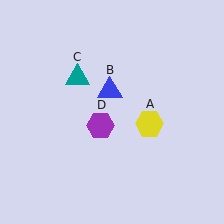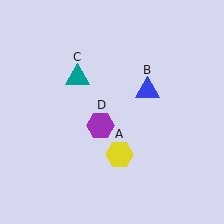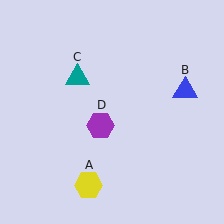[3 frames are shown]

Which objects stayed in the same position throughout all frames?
Teal triangle (object C) and purple hexagon (object D) remained stationary.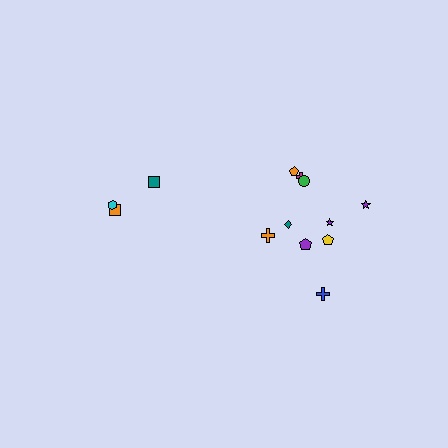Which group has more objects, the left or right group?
The right group.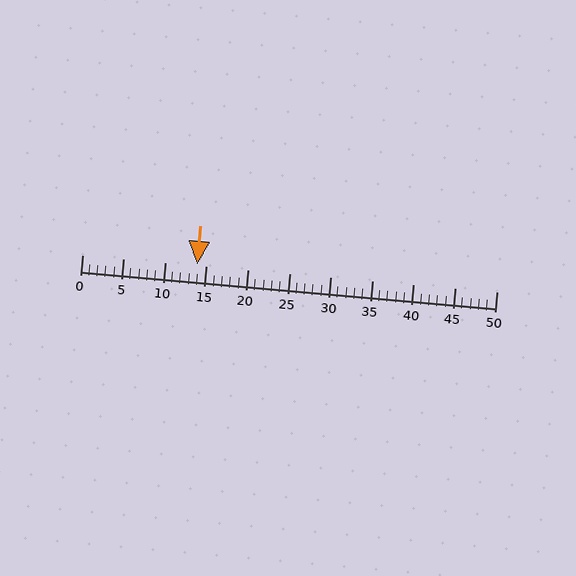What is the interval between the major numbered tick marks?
The major tick marks are spaced 5 units apart.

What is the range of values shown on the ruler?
The ruler shows values from 0 to 50.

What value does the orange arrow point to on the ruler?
The orange arrow points to approximately 14.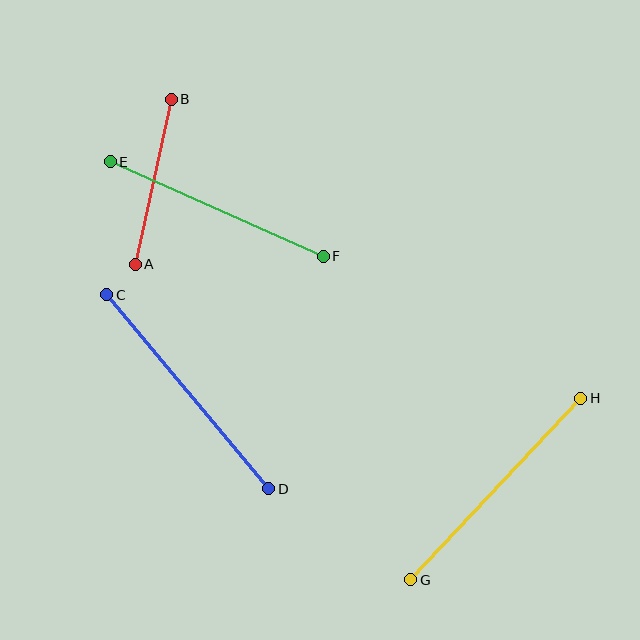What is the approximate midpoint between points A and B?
The midpoint is at approximately (153, 182) pixels.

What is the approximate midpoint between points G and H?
The midpoint is at approximately (496, 489) pixels.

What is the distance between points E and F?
The distance is approximately 233 pixels.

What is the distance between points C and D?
The distance is approximately 253 pixels.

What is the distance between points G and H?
The distance is approximately 249 pixels.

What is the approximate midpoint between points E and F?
The midpoint is at approximately (217, 209) pixels.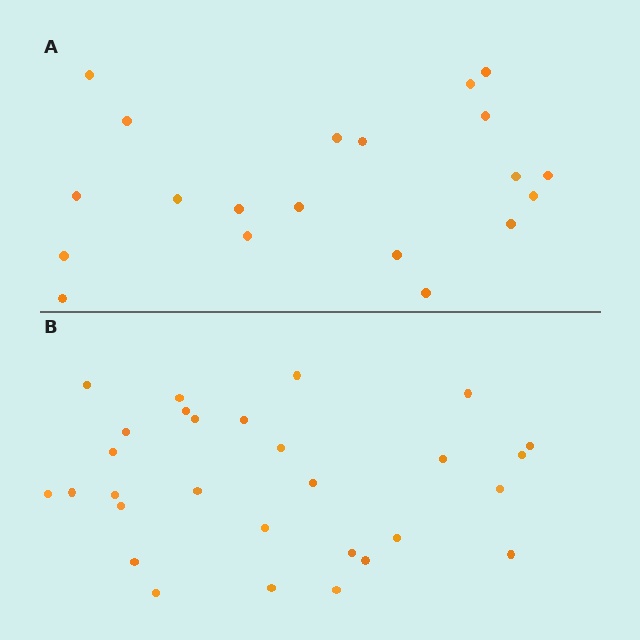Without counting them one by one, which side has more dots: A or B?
Region B (the bottom region) has more dots.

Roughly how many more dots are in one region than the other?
Region B has roughly 8 or so more dots than region A.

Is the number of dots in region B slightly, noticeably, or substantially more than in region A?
Region B has substantially more. The ratio is roughly 1.4 to 1.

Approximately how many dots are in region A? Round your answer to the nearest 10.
About 20 dots.